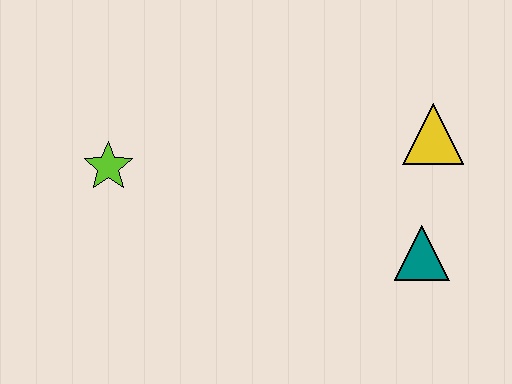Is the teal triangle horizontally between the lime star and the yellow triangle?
Yes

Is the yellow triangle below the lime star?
No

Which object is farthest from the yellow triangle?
The lime star is farthest from the yellow triangle.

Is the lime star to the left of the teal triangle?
Yes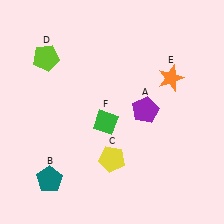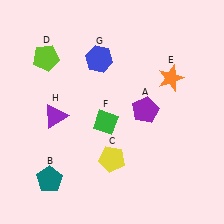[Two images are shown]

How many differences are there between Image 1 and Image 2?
There are 2 differences between the two images.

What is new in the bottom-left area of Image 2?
A purple triangle (H) was added in the bottom-left area of Image 2.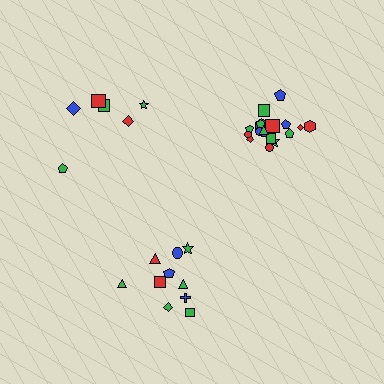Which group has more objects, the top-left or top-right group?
The top-right group.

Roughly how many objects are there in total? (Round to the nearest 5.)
Roughly 35 objects in total.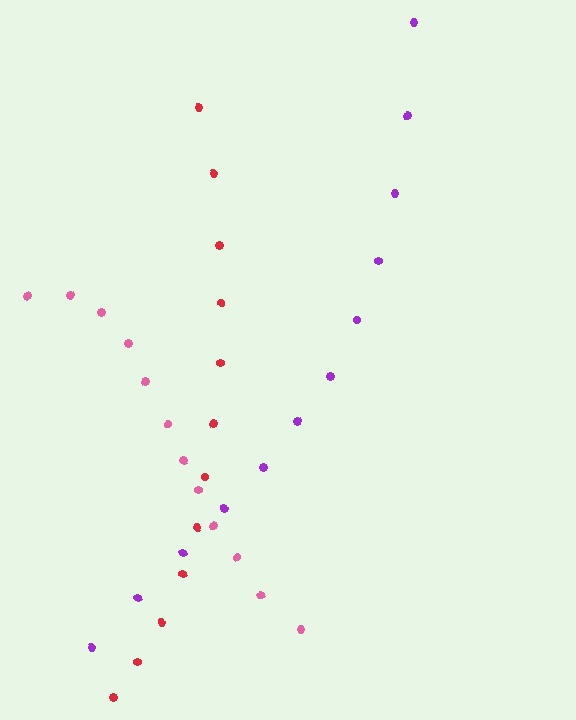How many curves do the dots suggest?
There are 3 distinct paths.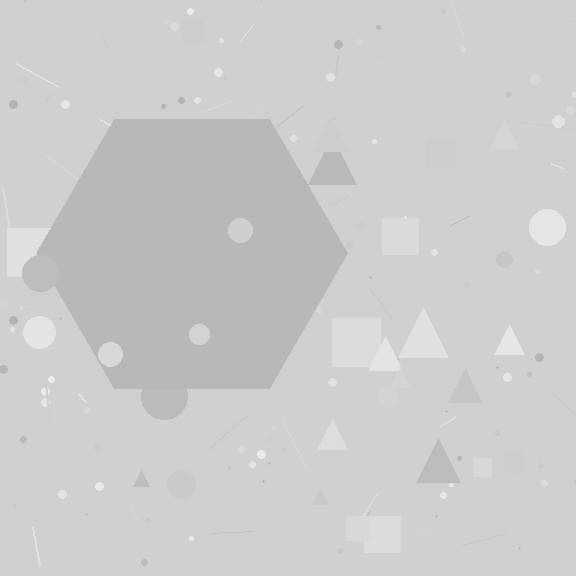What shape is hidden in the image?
A hexagon is hidden in the image.